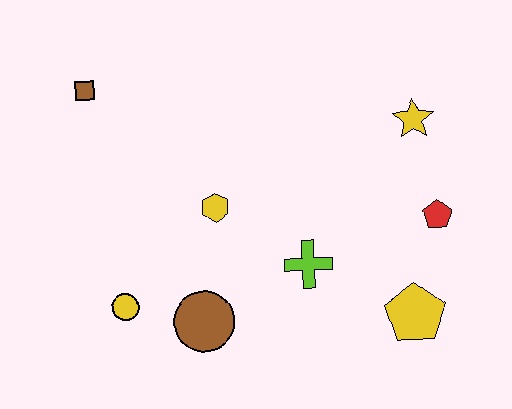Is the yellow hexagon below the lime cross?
No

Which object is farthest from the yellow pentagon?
The brown square is farthest from the yellow pentagon.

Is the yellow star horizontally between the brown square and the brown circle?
No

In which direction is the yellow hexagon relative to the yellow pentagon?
The yellow hexagon is to the left of the yellow pentagon.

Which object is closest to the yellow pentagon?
The red pentagon is closest to the yellow pentagon.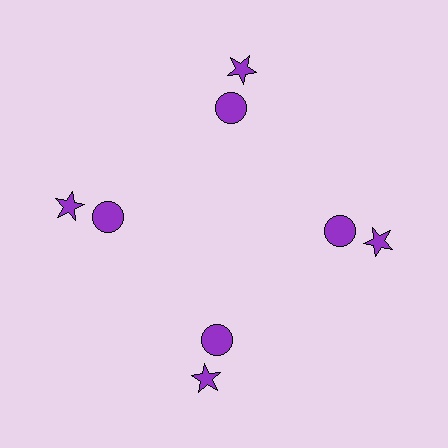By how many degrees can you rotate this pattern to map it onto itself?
The pattern maps onto itself every 90 degrees of rotation.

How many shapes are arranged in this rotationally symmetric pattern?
There are 8 shapes, arranged in 4 groups of 2.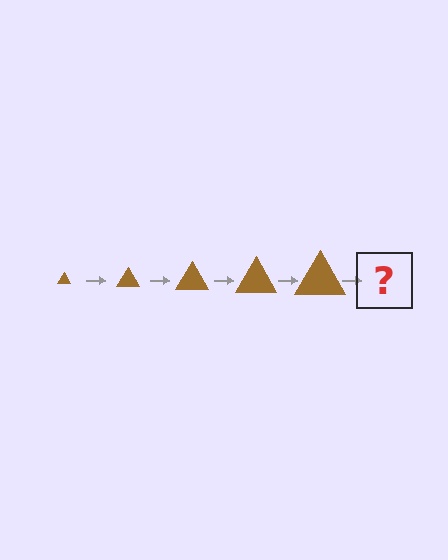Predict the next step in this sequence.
The next step is a brown triangle, larger than the previous one.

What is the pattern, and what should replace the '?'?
The pattern is that the triangle gets progressively larger each step. The '?' should be a brown triangle, larger than the previous one.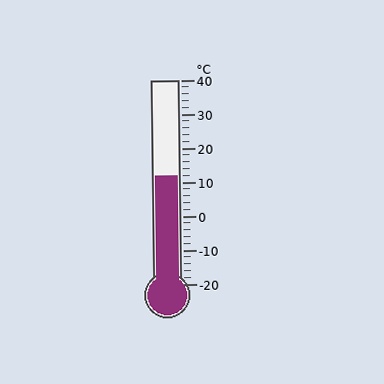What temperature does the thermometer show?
The thermometer shows approximately 12°C.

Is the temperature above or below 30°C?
The temperature is below 30°C.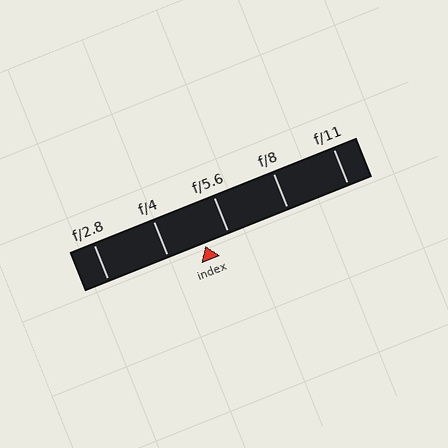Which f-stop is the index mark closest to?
The index mark is closest to f/5.6.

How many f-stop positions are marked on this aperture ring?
There are 5 f-stop positions marked.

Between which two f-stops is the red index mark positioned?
The index mark is between f/4 and f/5.6.